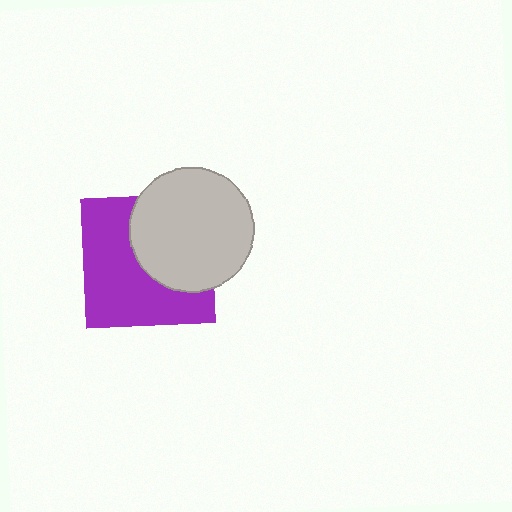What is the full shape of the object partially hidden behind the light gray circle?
The partially hidden object is a purple square.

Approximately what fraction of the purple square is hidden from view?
Roughly 43% of the purple square is hidden behind the light gray circle.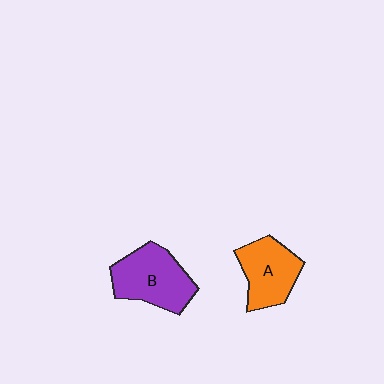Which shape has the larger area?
Shape B (purple).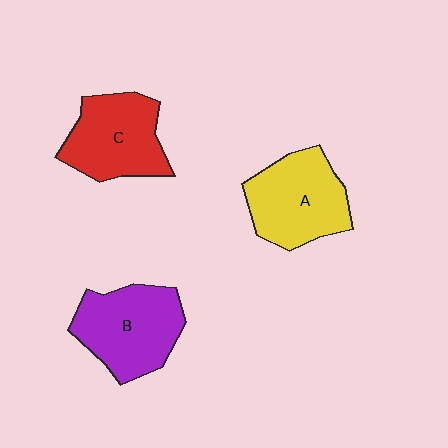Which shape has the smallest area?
Shape C (red).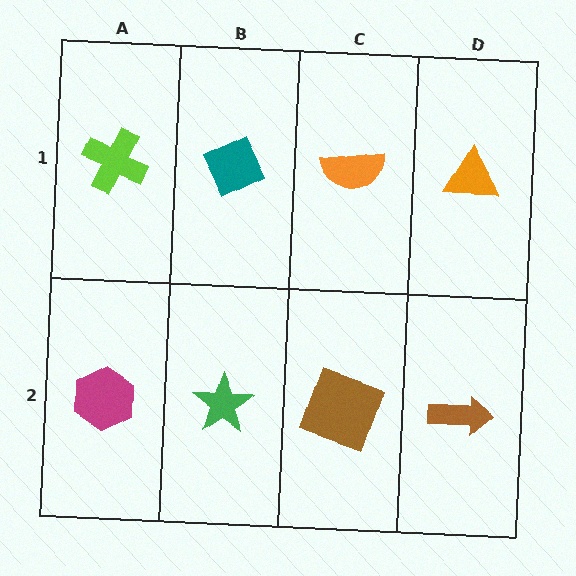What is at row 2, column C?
A brown square.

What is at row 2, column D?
A brown arrow.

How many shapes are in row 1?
4 shapes.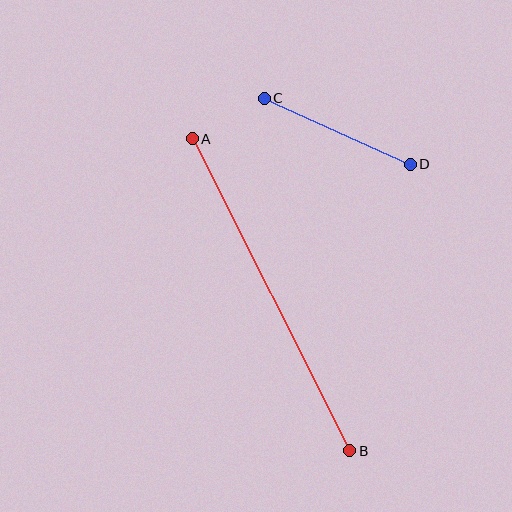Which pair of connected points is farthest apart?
Points A and B are farthest apart.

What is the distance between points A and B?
The distance is approximately 349 pixels.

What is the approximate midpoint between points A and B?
The midpoint is at approximately (271, 295) pixels.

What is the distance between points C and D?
The distance is approximately 160 pixels.